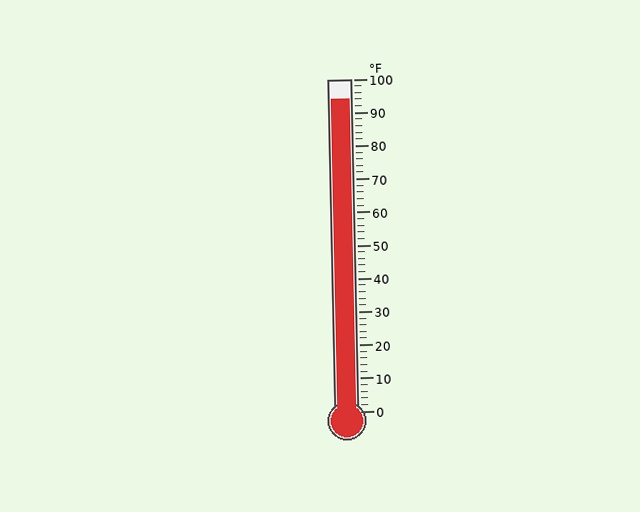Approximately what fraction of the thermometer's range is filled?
The thermometer is filled to approximately 95% of its range.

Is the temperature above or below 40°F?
The temperature is above 40°F.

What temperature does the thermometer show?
The thermometer shows approximately 94°F.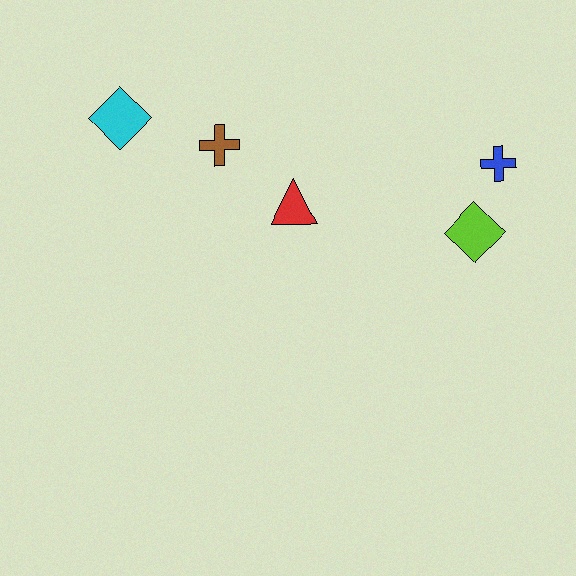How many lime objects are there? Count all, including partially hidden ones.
There is 1 lime object.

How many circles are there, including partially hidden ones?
There are no circles.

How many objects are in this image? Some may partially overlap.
There are 5 objects.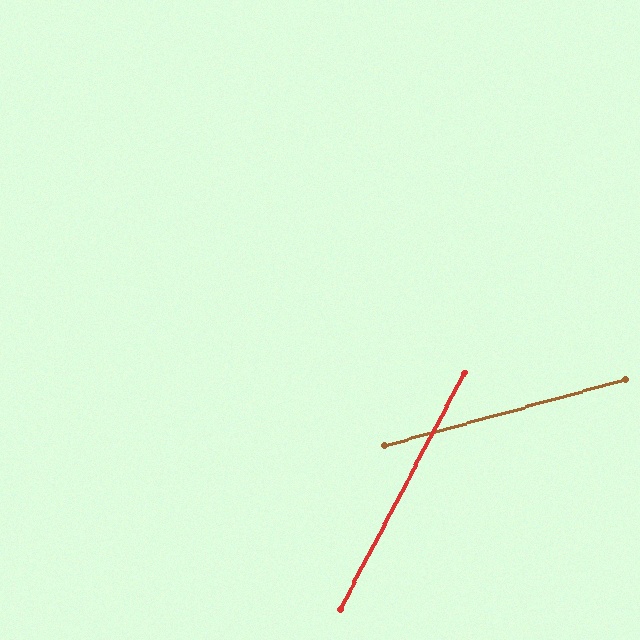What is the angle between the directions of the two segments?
Approximately 47 degrees.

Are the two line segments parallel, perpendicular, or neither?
Neither parallel nor perpendicular — they differ by about 47°.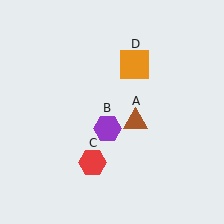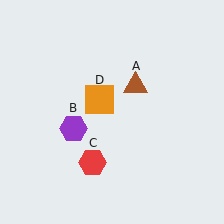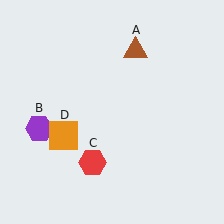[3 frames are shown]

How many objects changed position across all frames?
3 objects changed position: brown triangle (object A), purple hexagon (object B), orange square (object D).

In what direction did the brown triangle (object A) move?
The brown triangle (object A) moved up.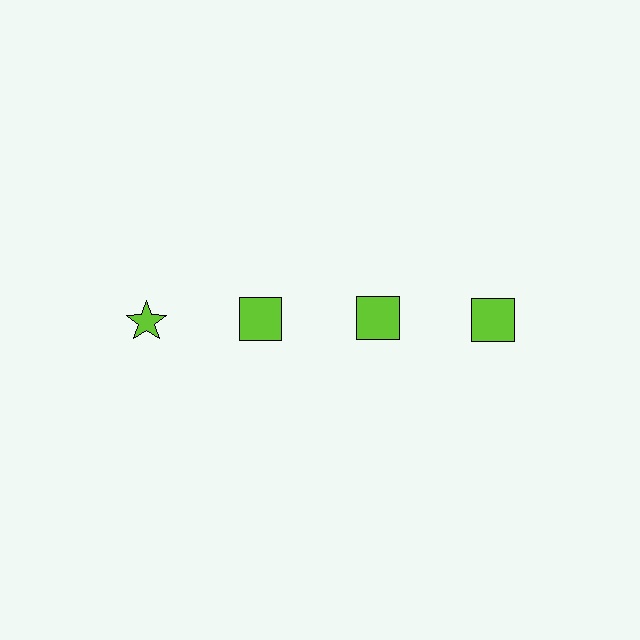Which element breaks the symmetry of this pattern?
The lime star in the top row, leftmost column breaks the symmetry. All other shapes are lime squares.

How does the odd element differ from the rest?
It has a different shape: star instead of square.